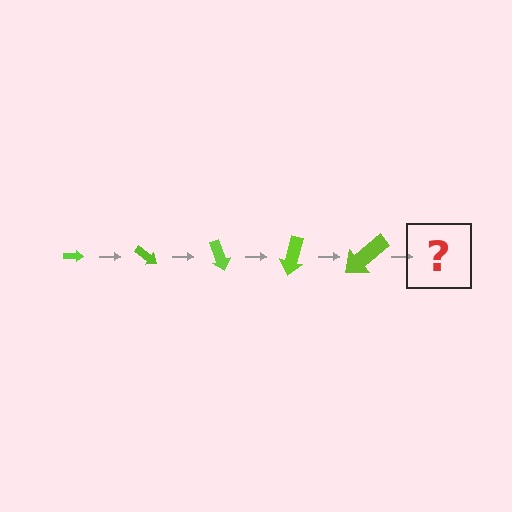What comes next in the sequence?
The next element should be an arrow, larger than the previous one and rotated 175 degrees from the start.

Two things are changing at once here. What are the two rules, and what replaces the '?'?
The two rules are that the arrow grows larger each step and it rotates 35 degrees each step. The '?' should be an arrow, larger than the previous one and rotated 175 degrees from the start.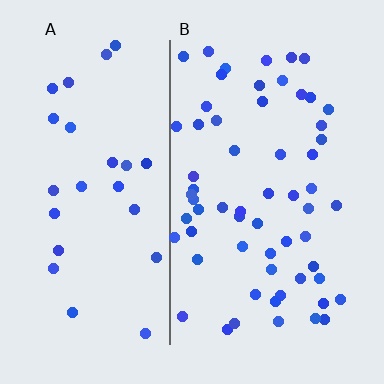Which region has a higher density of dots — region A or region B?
B (the right).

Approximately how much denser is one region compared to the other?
Approximately 2.3× — region B over region A.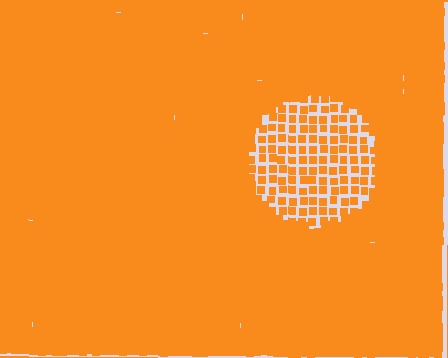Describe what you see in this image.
The image contains small orange elements arranged at two different densities. A circle-shaped region is visible where the elements are less densely packed than the surrounding area.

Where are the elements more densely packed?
The elements are more densely packed outside the circle boundary.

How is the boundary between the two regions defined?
The boundary is defined by a change in element density (approximately 2.3x ratio). All elements are the same color, size, and shape.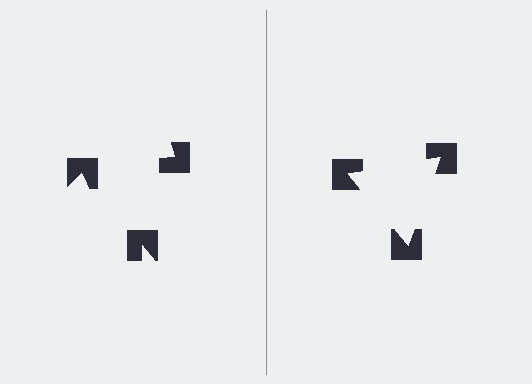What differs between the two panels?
The notched squares are positioned identically on both sides; only the wedge orientations differ. On the right they align to a triangle; on the left they are misaligned.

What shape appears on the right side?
An illusory triangle.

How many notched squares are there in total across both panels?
6 — 3 on each side.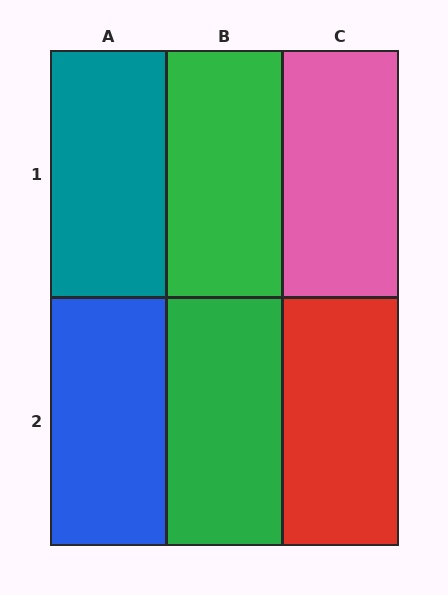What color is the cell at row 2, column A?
Blue.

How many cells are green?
2 cells are green.